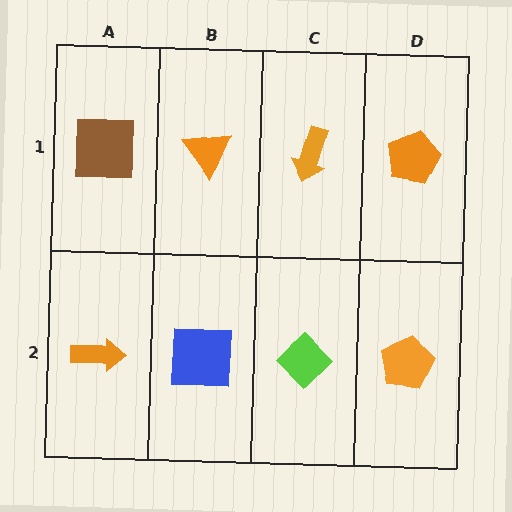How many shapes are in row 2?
4 shapes.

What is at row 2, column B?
A blue square.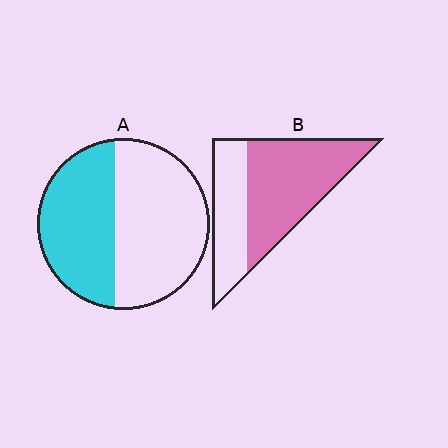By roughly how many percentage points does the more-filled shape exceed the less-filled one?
By roughly 20 percentage points (B over A).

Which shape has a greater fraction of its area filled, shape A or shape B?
Shape B.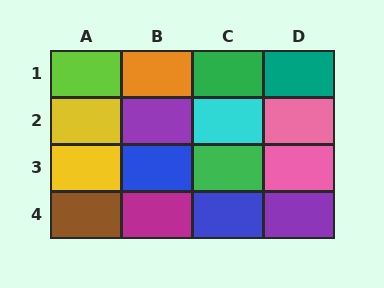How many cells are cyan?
1 cell is cyan.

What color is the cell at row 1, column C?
Green.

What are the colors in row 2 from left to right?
Yellow, purple, cyan, pink.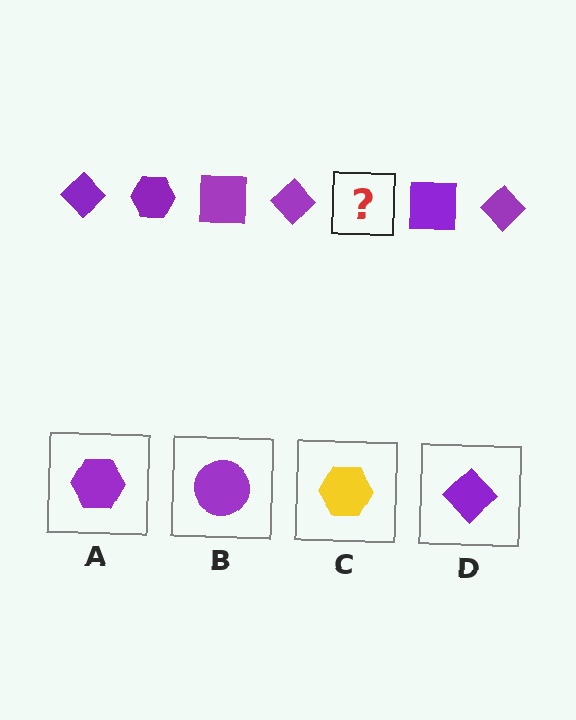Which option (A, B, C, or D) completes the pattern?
A.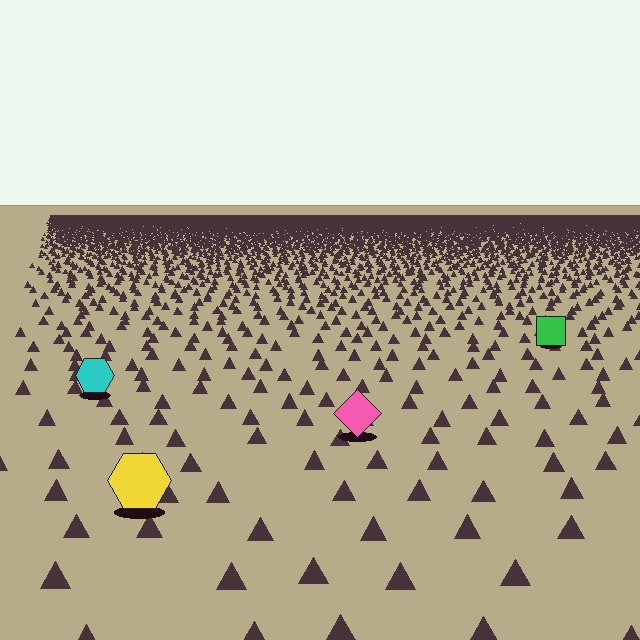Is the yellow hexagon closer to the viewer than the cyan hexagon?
Yes. The yellow hexagon is closer — you can tell from the texture gradient: the ground texture is coarser near it.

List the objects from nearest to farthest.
From nearest to farthest: the yellow hexagon, the pink diamond, the cyan hexagon, the green square.